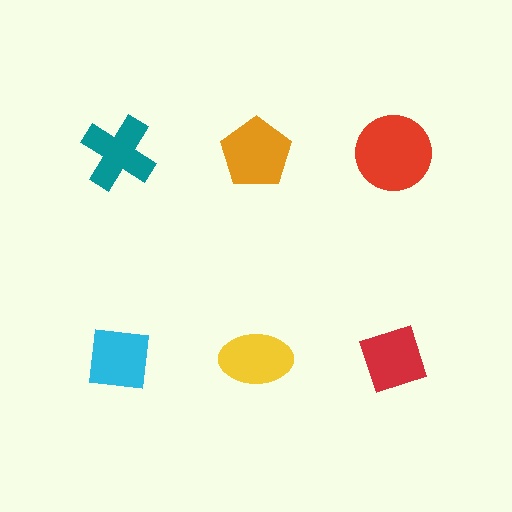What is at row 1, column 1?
A teal cross.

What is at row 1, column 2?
An orange pentagon.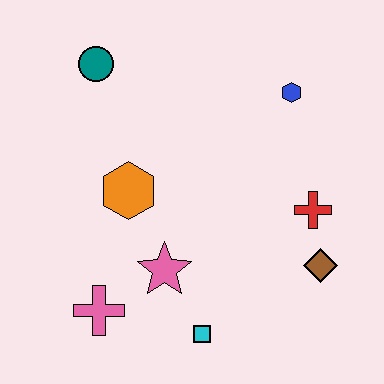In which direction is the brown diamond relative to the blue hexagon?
The brown diamond is below the blue hexagon.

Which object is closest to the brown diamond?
The red cross is closest to the brown diamond.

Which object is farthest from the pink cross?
The blue hexagon is farthest from the pink cross.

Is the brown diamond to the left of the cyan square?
No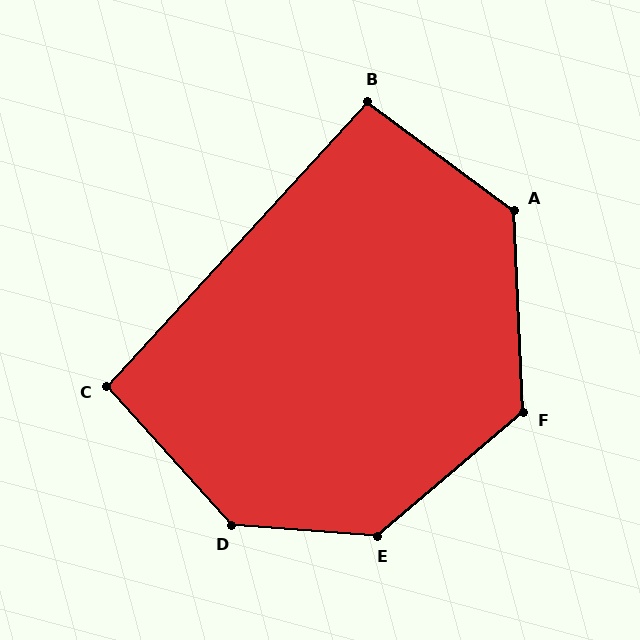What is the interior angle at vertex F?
Approximately 128 degrees (obtuse).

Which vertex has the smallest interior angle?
C, at approximately 96 degrees.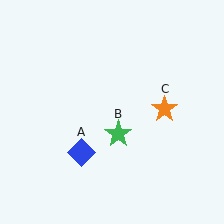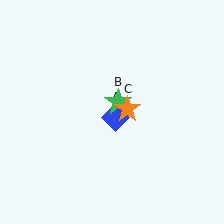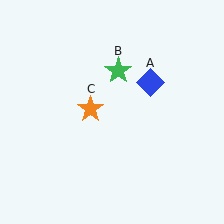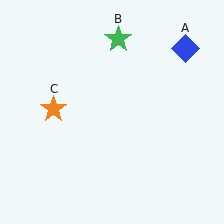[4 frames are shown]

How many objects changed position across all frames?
3 objects changed position: blue diamond (object A), green star (object B), orange star (object C).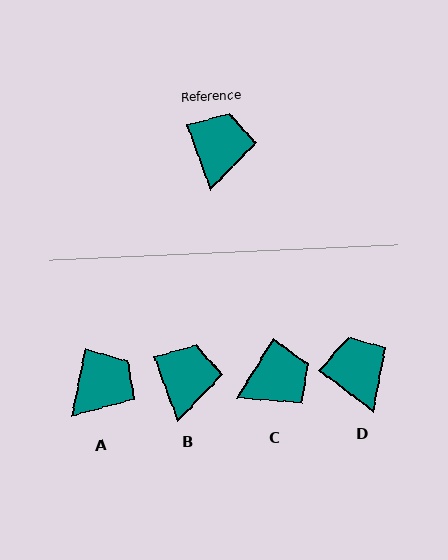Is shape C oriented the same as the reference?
No, it is off by about 51 degrees.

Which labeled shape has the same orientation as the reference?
B.